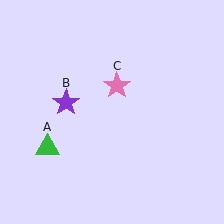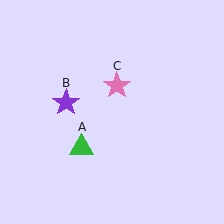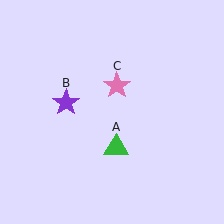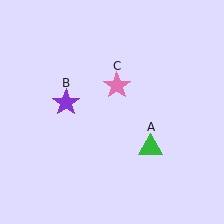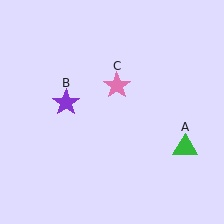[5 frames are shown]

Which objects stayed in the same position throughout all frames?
Purple star (object B) and pink star (object C) remained stationary.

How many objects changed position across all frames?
1 object changed position: green triangle (object A).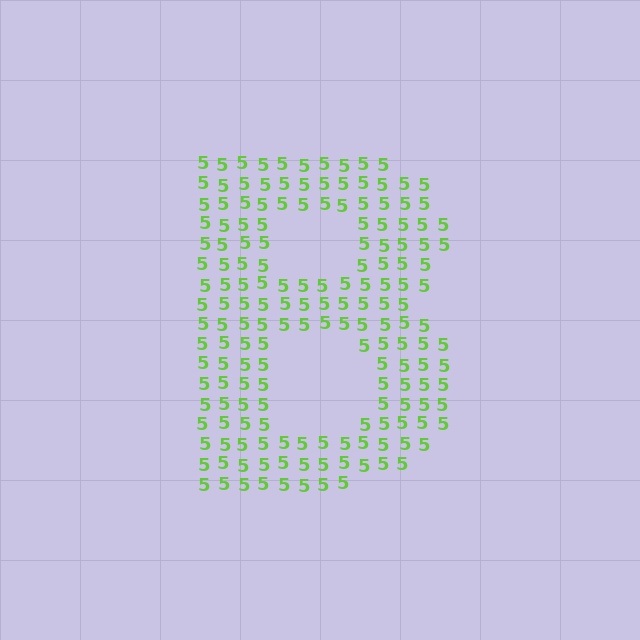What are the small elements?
The small elements are digit 5's.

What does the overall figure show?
The overall figure shows the letter B.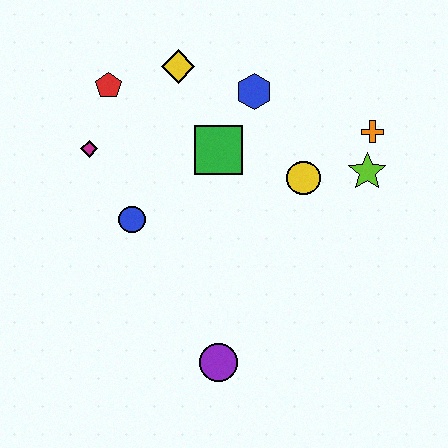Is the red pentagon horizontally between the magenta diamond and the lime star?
Yes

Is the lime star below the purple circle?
No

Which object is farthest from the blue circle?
The orange cross is farthest from the blue circle.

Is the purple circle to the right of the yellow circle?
No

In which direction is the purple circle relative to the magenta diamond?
The purple circle is below the magenta diamond.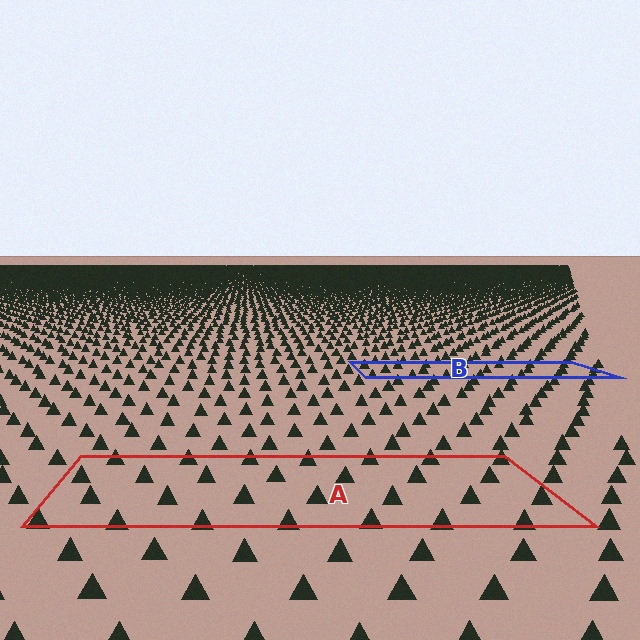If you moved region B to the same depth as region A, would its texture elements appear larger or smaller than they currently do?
They would appear larger. At a closer depth, the same texture elements are projected at a bigger on-screen size.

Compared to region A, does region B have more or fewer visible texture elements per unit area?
Region B has more texture elements per unit area — they are packed more densely because it is farther away.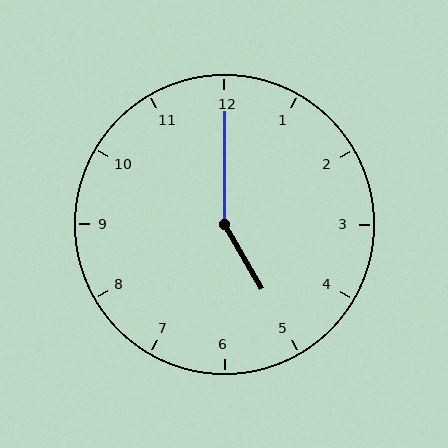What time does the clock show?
5:00.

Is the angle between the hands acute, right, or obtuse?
It is obtuse.